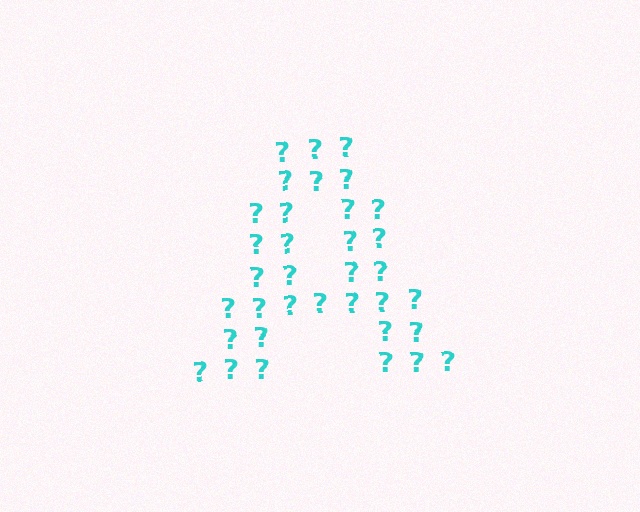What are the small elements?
The small elements are question marks.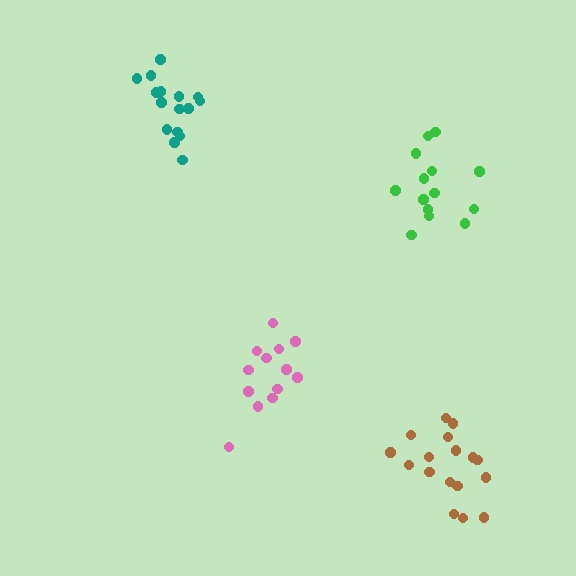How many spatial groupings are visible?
There are 4 spatial groupings.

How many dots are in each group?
Group 1: 13 dots, Group 2: 14 dots, Group 3: 16 dots, Group 4: 17 dots (60 total).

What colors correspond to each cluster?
The clusters are colored: pink, green, teal, brown.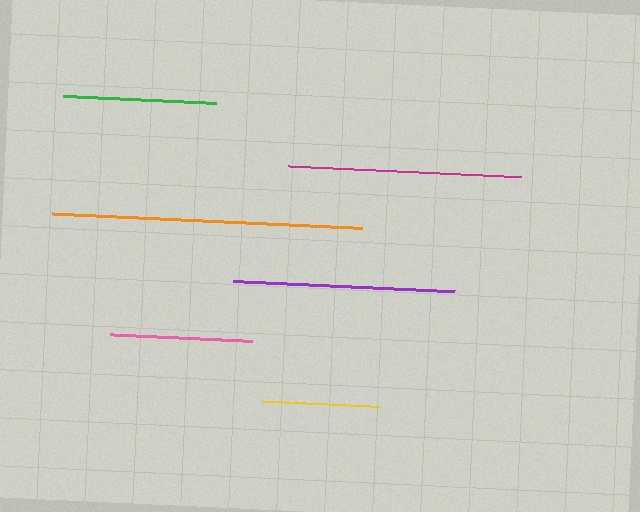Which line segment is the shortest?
The yellow line is the shortest at approximately 117 pixels.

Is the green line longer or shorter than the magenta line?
The magenta line is longer than the green line.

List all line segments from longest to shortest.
From longest to shortest: orange, magenta, purple, green, pink, yellow.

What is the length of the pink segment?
The pink segment is approximately 142 pixels long.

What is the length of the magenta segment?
The magenta segment is approximately 233 pixels long.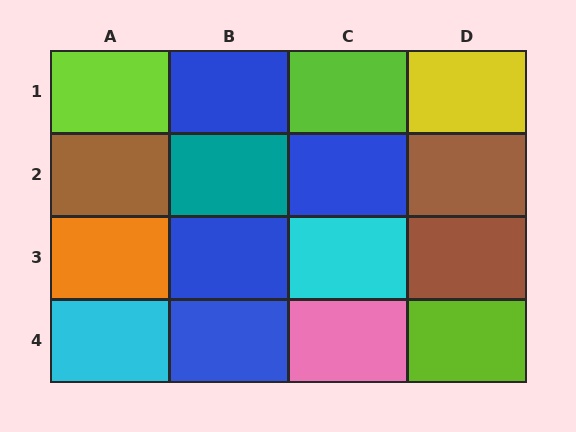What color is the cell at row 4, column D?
Lime.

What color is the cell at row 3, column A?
Orange.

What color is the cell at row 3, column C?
Cyan.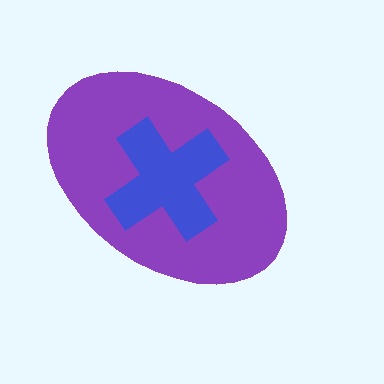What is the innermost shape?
The blue cross.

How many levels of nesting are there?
2.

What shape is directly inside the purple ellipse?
The blue cross.